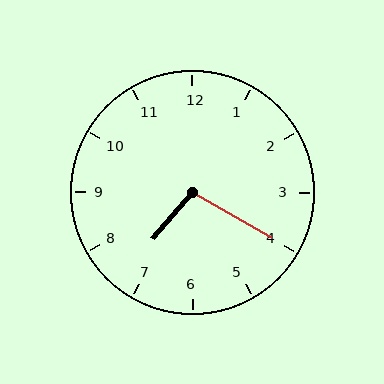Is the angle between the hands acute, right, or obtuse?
It is obtuse.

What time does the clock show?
7:20.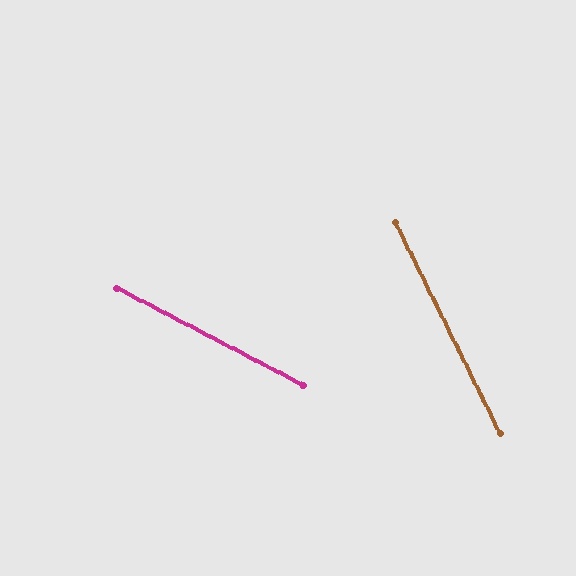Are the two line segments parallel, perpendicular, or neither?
Neither parallel nor perpendicular — they differ by about 36°.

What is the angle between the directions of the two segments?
Approximately 36 degrees.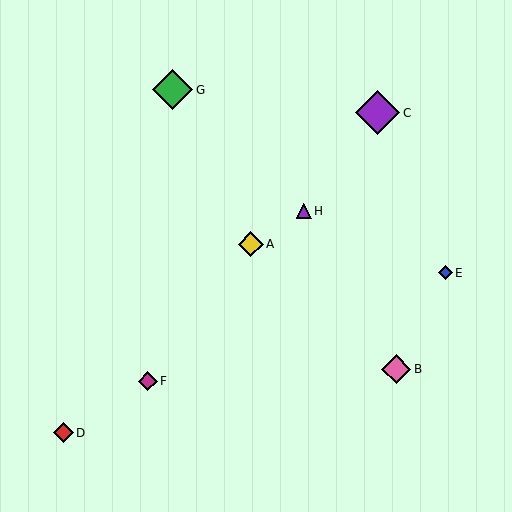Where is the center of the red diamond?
The center of the red diamond is at (63, 433).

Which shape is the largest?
The purple diamond (labeled C) is the largest.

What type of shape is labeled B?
Shape B is a pink diamond.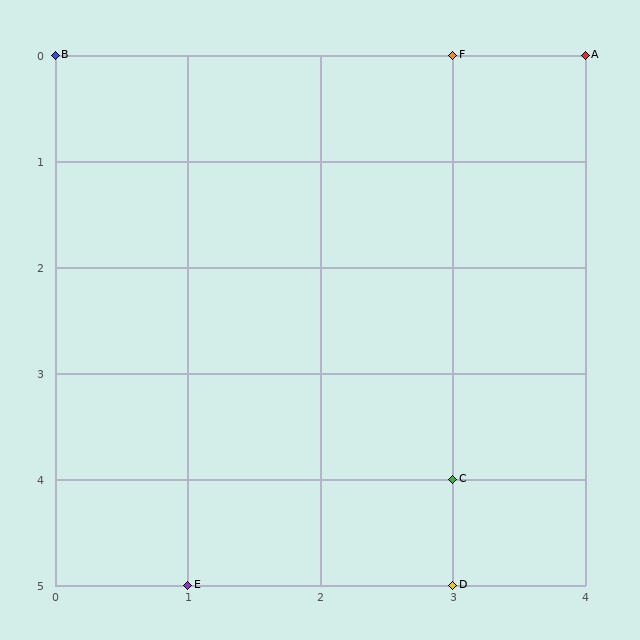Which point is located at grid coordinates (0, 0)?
Point B is at (0, 0).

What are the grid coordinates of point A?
Point A is at grid coordinates (4, 0).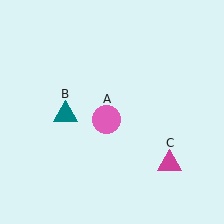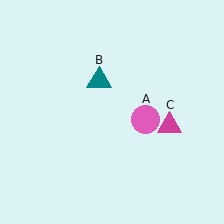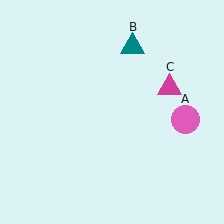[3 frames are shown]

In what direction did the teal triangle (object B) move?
The teal triangle (object B) moved up and to the right.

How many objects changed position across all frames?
3 objects changed position: pink circle (object A), teal triangle (object B), magenta triangle (object C).